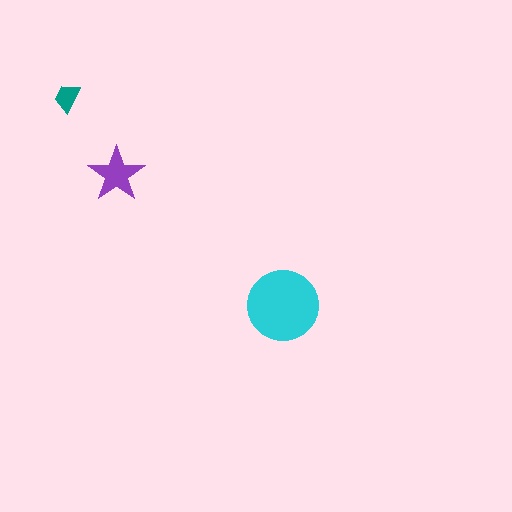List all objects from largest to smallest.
The cyan circle, the purple star, the teal trapezoid.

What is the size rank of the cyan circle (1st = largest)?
1st.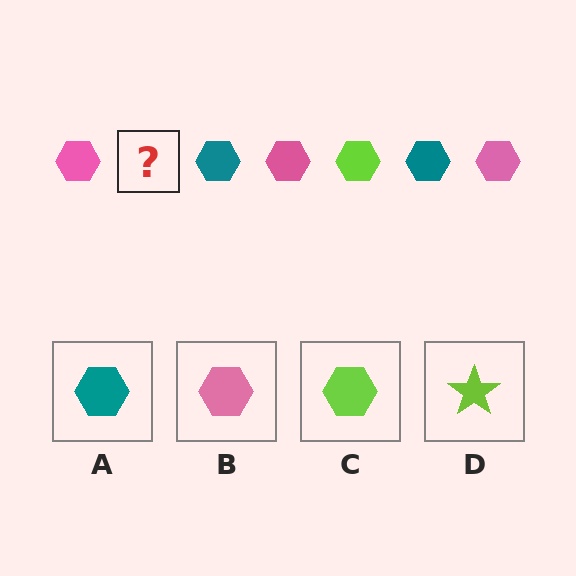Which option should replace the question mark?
Option C.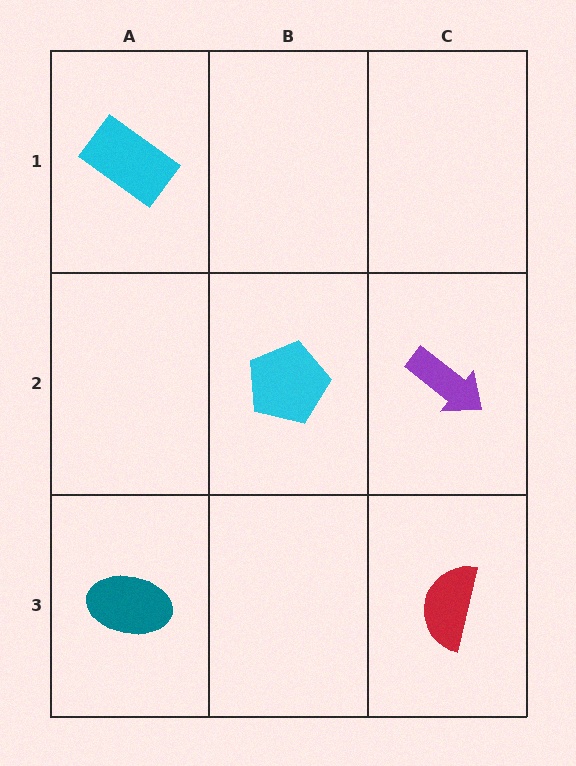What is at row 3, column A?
A teal ellipse.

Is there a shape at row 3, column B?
No, that cell is empty.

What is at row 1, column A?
A cyan rectangle.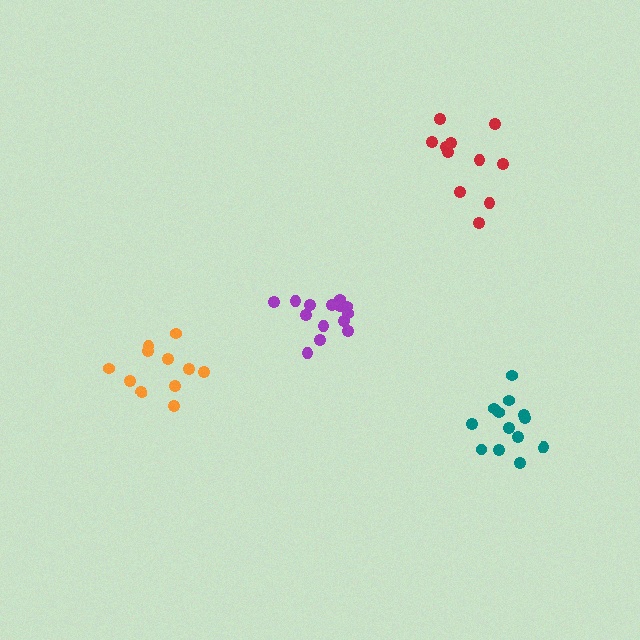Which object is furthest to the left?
The orange cluster is leftmost.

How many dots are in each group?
Group 1: 15 dots, Group 2: 11 dots, Group 3: 13 dots, Group 4: 11 dots (50 total).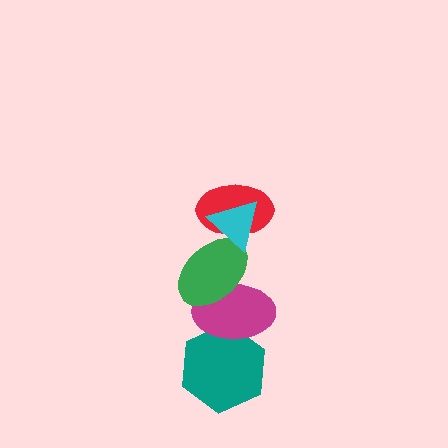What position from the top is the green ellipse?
The green ellipse is 3rd from the top.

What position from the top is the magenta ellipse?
The magenta ellipse is 4th from the top.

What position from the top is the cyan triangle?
The cyan triangle is 1st from the top.